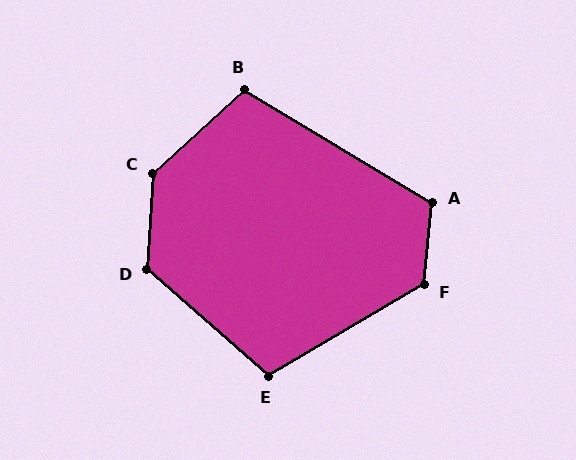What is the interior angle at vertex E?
Approximately 109 degrees (obtuse).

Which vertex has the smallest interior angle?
B, at approximately 107 degrees.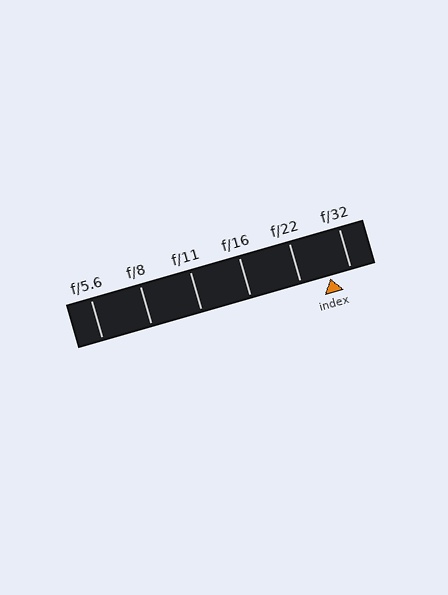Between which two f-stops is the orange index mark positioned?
The index mark is between f/22 and f/32.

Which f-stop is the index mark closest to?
The index mark is closest to f/32.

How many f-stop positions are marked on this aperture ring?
There are 6 f-stop positions marked.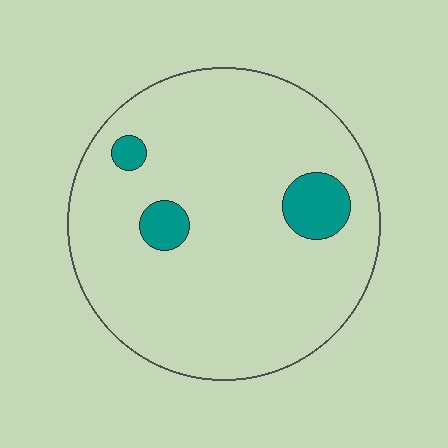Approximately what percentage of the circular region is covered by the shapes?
Approximately 10%.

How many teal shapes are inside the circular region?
3.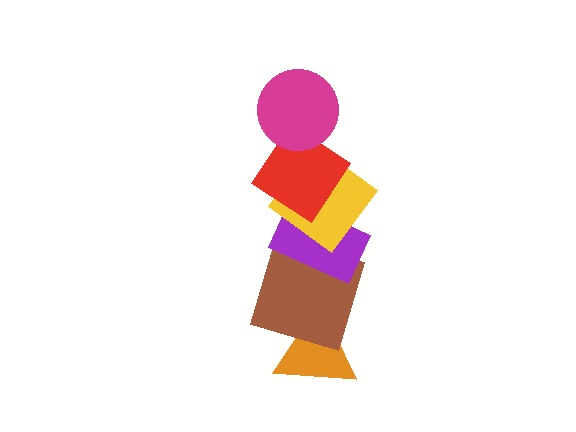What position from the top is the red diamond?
The red diamond is 2nd from the top.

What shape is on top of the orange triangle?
The brown square is on top of the orange triangle.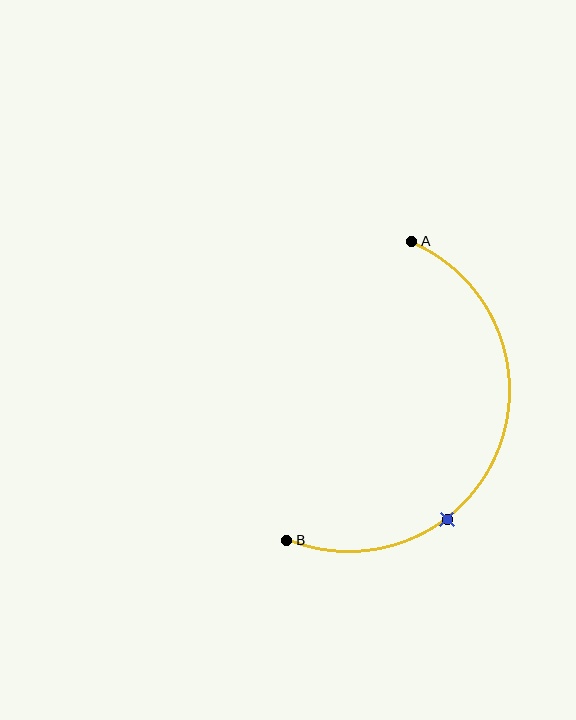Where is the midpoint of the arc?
The arc midpoint is the point on the curve farthest from the straight line joining A and B. It sits to the right of that line.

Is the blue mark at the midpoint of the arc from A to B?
No. The blue mark lies on the arc but is closer to endpoint B. The arc midpoint would be at the point on the curve equidistant along the arc from both A and B.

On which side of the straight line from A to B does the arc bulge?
The arc bulges to the right of the straight line connecting A and B.